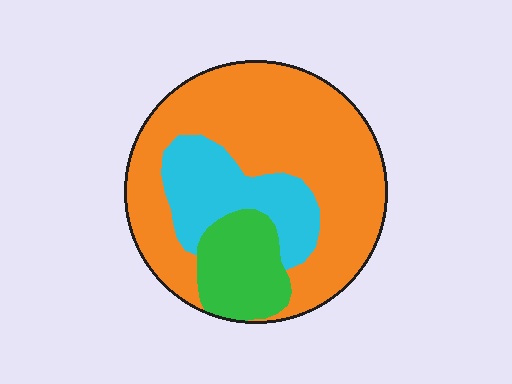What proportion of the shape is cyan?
Cyan covers 20% of the shape.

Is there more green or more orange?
Orange.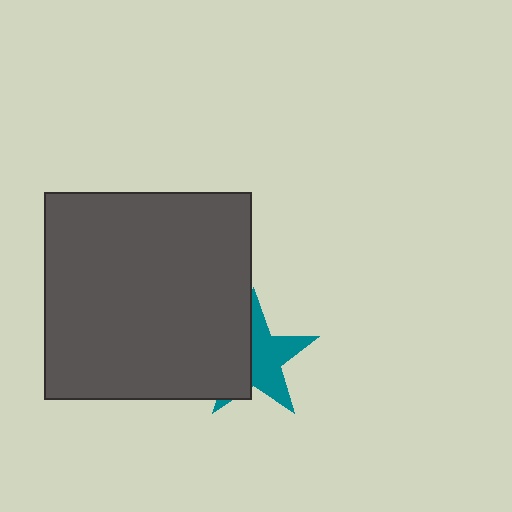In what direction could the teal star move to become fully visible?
The teal star could move right. That would shift it out from behind the dark gray square entirely.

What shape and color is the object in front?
The object in front is a dark gray square.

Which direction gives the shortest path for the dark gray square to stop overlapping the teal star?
Moving left gives the shortest separation.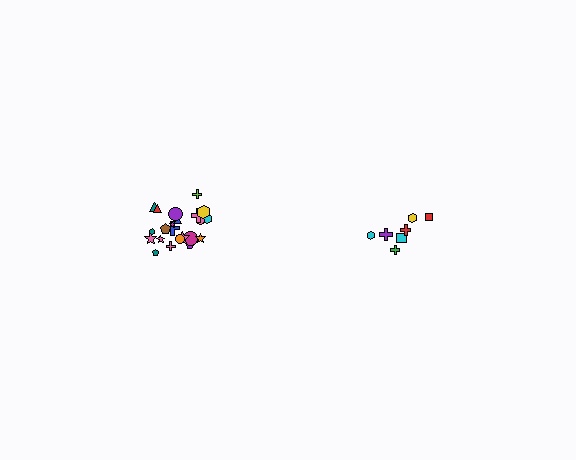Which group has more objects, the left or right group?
The left group.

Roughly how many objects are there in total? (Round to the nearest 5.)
Roughly 30 objects in total.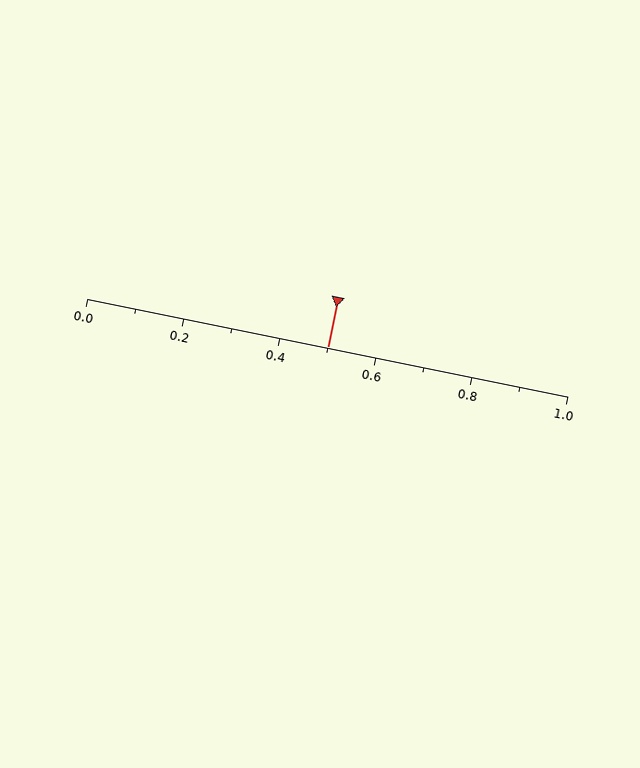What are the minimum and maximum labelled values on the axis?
The axis runs from 0.0 to 1.0.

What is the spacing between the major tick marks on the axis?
The major ticks are spaced 0.2 apart.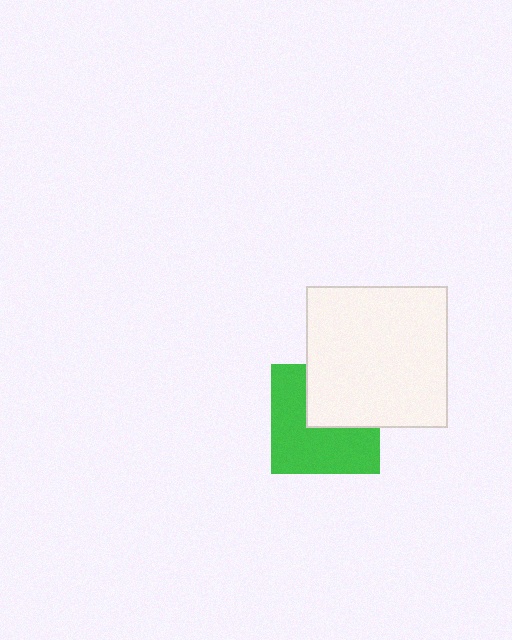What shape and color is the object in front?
The object in front is a white square.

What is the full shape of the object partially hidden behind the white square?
The partially hidden object is a green square.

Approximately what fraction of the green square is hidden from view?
Roughly 40% of the green square is hidden behind the white square.